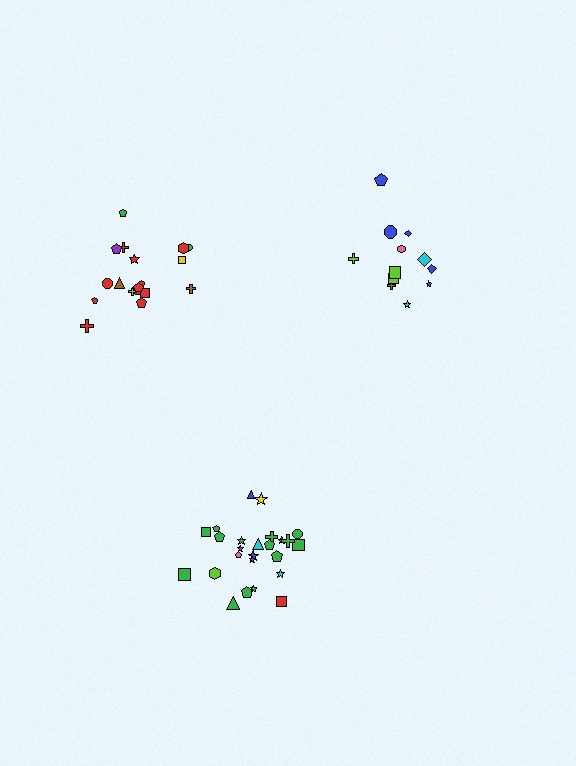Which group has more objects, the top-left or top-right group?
The top-left group.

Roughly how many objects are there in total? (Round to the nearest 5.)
Roughly 55 objects in total.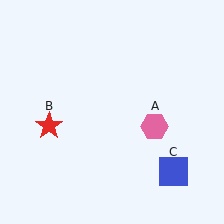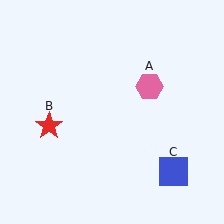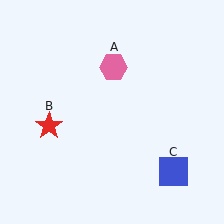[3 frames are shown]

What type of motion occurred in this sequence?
The pink hexagon (object A) rotated counterclockwise around the center of the scene.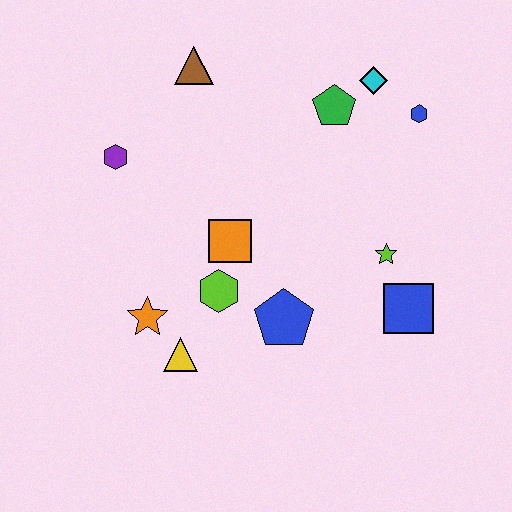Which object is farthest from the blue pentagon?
The brown triangle is farthest from the blue pentagon.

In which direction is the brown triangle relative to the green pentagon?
The brown triangle is to the left of the green pentagon.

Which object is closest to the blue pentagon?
The lime hexagon is closest to the blue pentagon.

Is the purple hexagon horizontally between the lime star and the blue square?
No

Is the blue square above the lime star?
No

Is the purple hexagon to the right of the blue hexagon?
No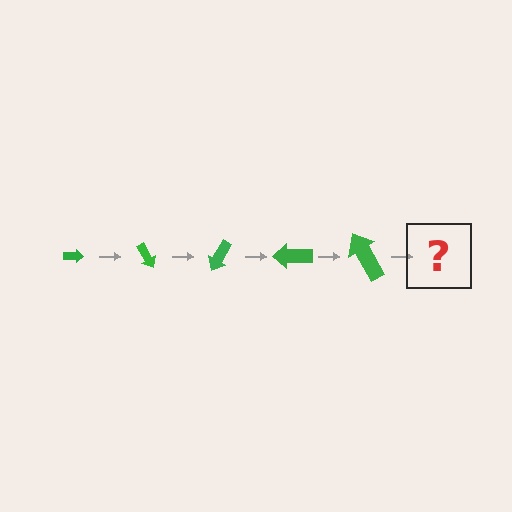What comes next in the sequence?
The next element should be an arrow, larger than the previous one and rotated 300 degrees from the start.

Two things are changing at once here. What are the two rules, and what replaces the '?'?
The two rules are that the arrow grows larger each step and it rotates 60 degrees each step. The '?' should be an arrow, larger than the previous one and rotated 300 degrees from the start.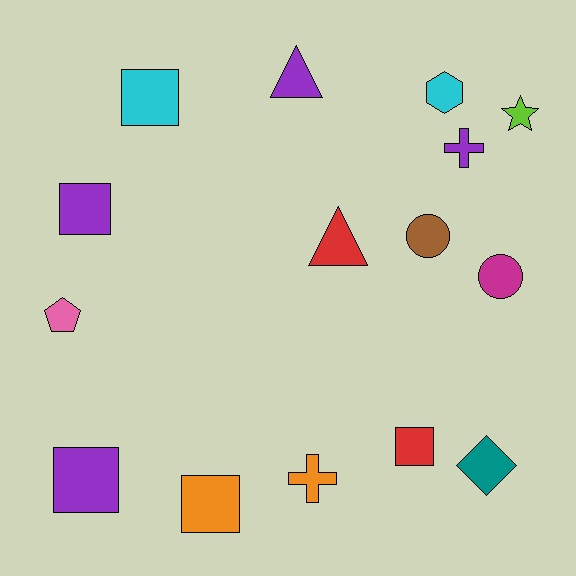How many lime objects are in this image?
There is 1 lime object.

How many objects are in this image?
There are 15 objects.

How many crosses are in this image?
There are 2 crosses.